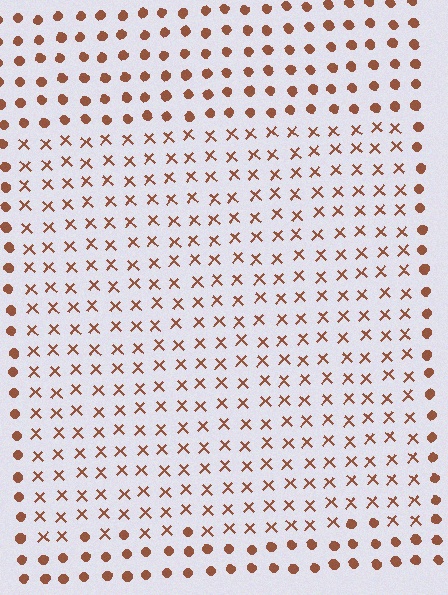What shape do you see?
I see a rectangle.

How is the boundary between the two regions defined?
The boundary is defined by a change in element shape: X marks inside vs. circles outside. All elements share the same color and spacing.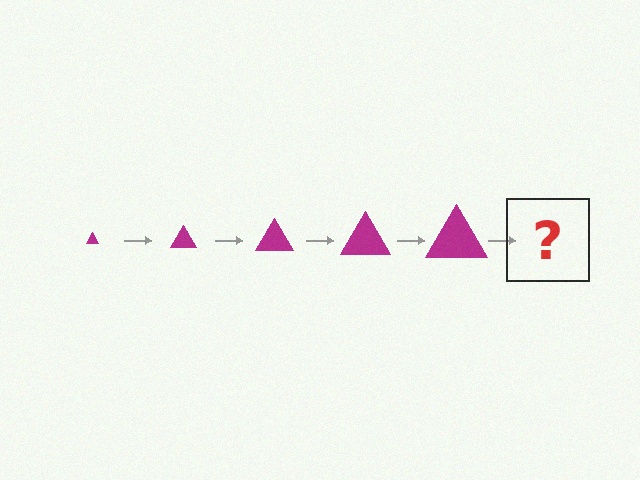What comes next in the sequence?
The next element should be a magenta triangle, larger than the previous one.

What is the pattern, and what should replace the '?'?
The pattern is that the triangle gets progressively larger each step. The '?' should be a magenta triangle, larger than the previous one.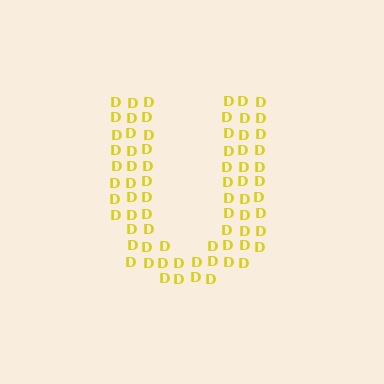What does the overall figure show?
The overall figure shows the letter U.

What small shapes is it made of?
It is made of small letter D's.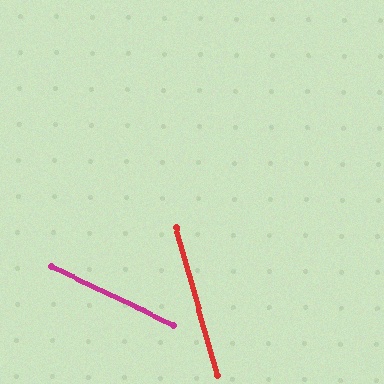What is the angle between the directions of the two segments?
Approximately 49 degrees.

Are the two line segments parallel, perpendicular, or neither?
Neither parallel nor perpendicular — they differ by about 49°.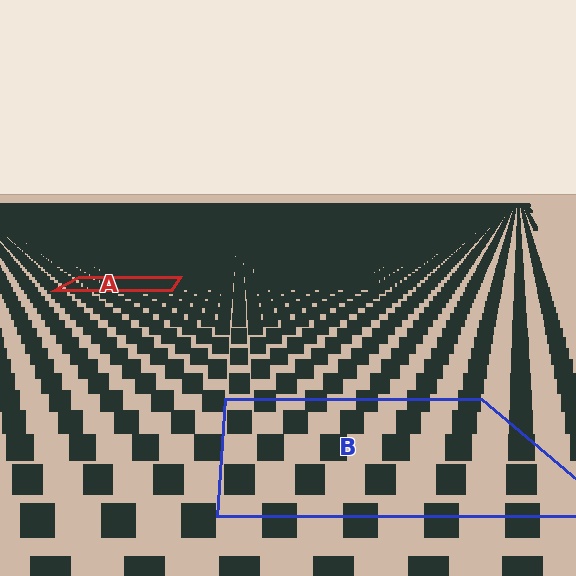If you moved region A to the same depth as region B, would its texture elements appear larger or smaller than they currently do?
They would appear larger. At a closer depth, the same texture elements are projected at a bigger on-screen size.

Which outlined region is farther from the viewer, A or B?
Region A is farther from the viewer — the texture elements inside it appear smaller and more densely packed.